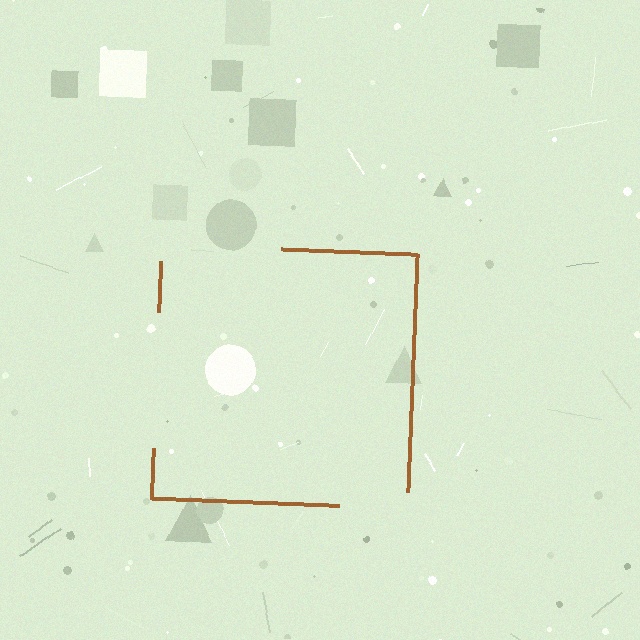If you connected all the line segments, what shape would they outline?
They would outline a square.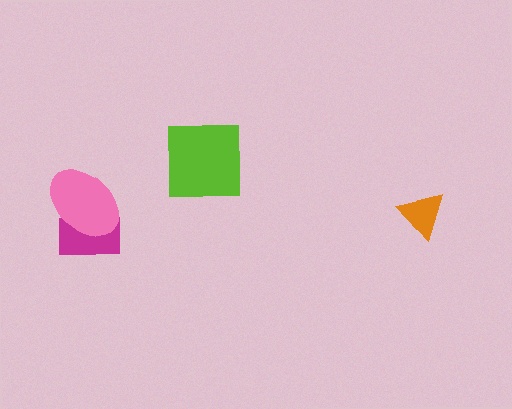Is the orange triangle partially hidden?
No, no other shape covers it.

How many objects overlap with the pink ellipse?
1 object overlaps with the pink ellipse.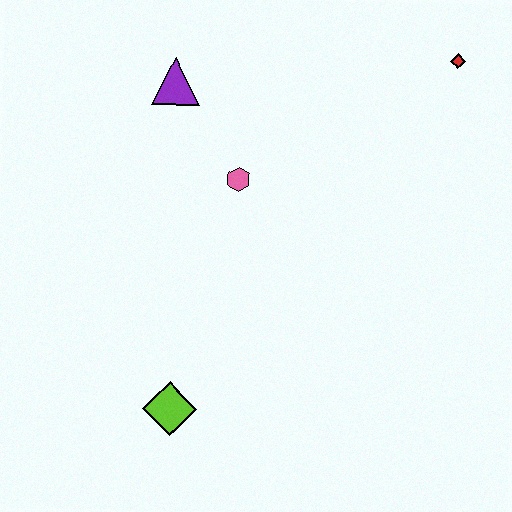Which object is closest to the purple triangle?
The pink hexagon is closest to the purple triangle.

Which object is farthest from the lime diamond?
The red diamond is farthest from the lime diamond.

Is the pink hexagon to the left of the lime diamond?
No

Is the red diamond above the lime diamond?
Yes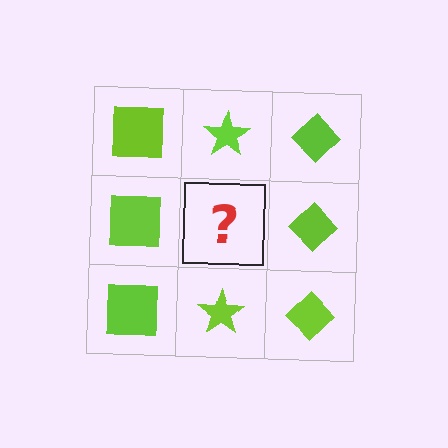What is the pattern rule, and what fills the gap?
The rule is that each column has a consistent shape. The gap should be filled with a lime star.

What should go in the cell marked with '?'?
The missing cell should contain a lime star.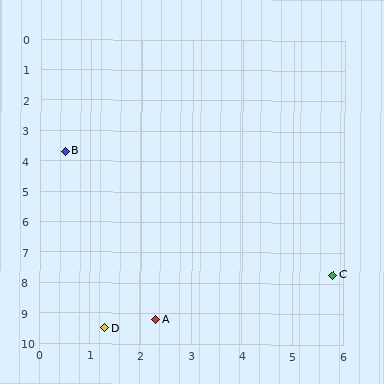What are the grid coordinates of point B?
Point B is at approximately (0.5, 3.7).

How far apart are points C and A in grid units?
Points C and A are about 3.8 grid units apart.